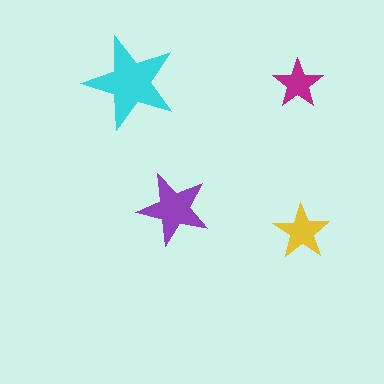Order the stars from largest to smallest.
the cyan one, the purple one, the yellow one, the magenta one.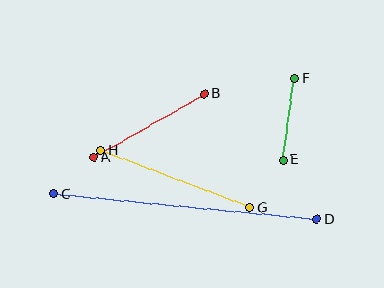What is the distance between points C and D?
The distance is approximately 265 pixels.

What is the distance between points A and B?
The distance is approximately 128 pixels.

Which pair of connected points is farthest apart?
Points C and D are farthest apart.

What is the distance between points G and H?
The distance is approximately 159 pixels.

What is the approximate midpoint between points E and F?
The midpoint is at approximately (289, 119) pixels.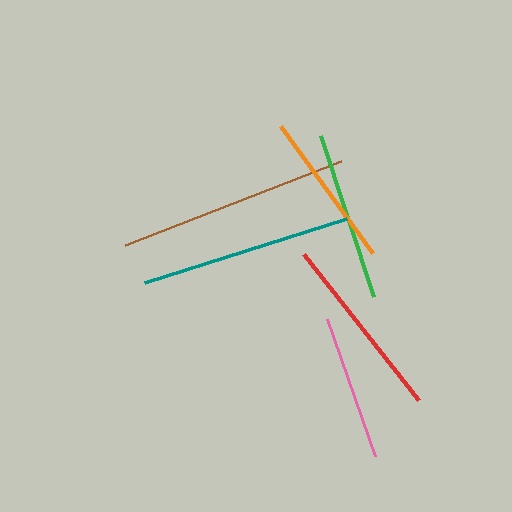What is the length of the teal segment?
The teal segment is approximately 212 pixels long.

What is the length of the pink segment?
The pink segment is approximately 146 pixels long.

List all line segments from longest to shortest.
From longest to shortest: brown, teal, red, green, orange, pink.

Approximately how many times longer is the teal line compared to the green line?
The teal line is approximately 1.3 times the length of the green line.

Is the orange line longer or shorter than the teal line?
The teal line is longer than the orange line.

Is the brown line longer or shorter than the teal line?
The brown line is longer than the teal line.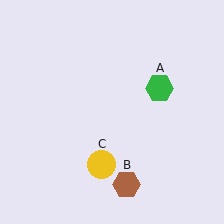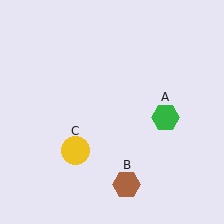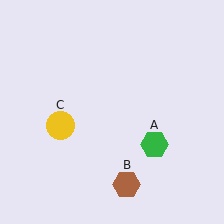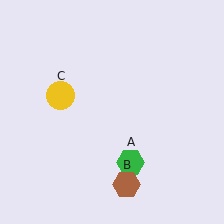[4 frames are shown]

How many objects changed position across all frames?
2 objects changed position: green hexagon (object A), yellow circle (object C).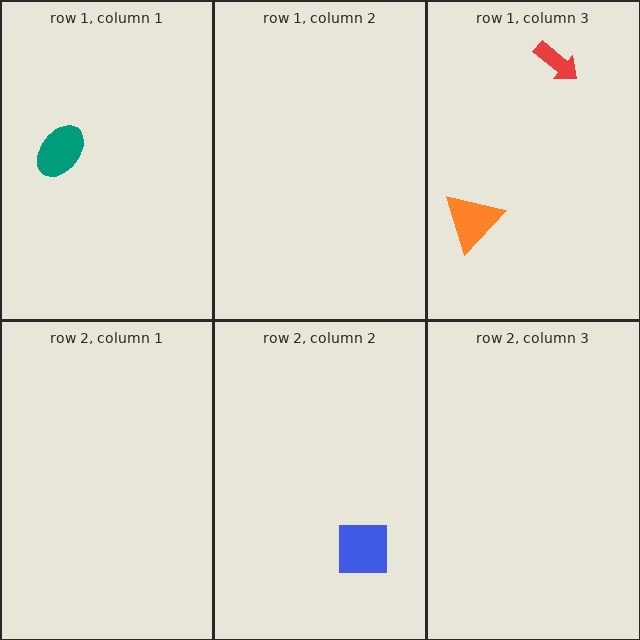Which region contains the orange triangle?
The row 1, column 3 region.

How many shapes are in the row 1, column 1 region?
1.